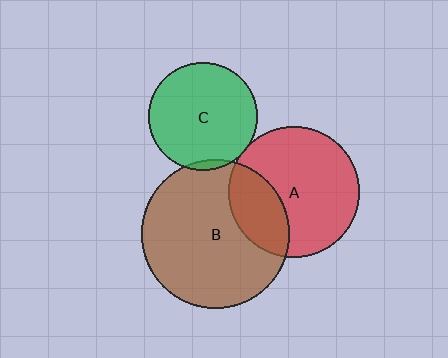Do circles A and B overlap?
Yes.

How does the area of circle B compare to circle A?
Approximately 1.3 times.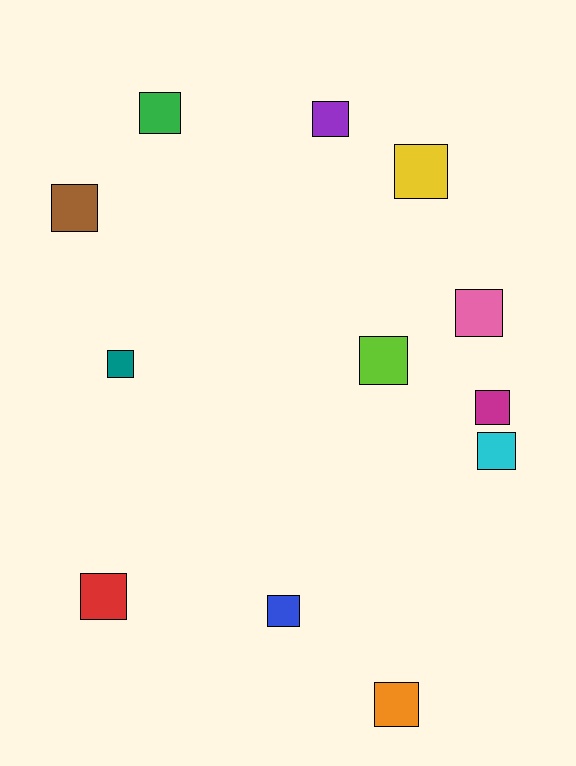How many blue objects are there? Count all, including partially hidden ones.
There is 1 blue object.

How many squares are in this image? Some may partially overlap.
There are 12 squares.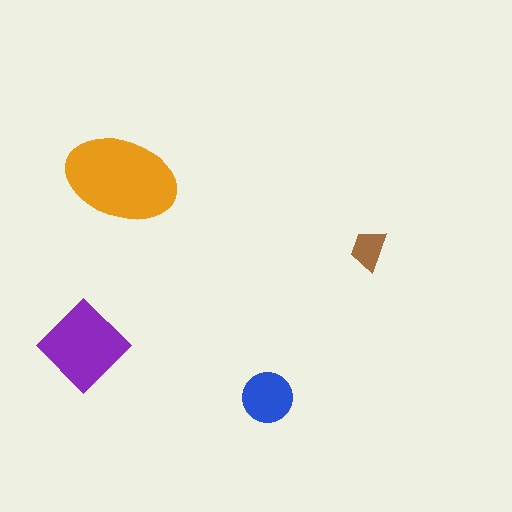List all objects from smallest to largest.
The brown trapezoid, the blue circle, the purple diamond, the orange ellipse.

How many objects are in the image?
There are 4 objects in the image.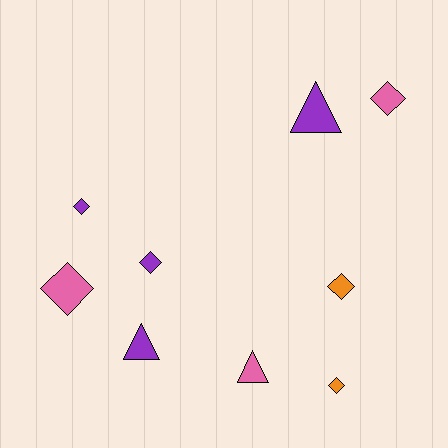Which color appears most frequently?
Purple, with 4 objects.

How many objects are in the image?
There are 9 objects.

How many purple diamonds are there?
There are 2 purple diamonds.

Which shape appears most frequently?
Diamond, with 6 objects.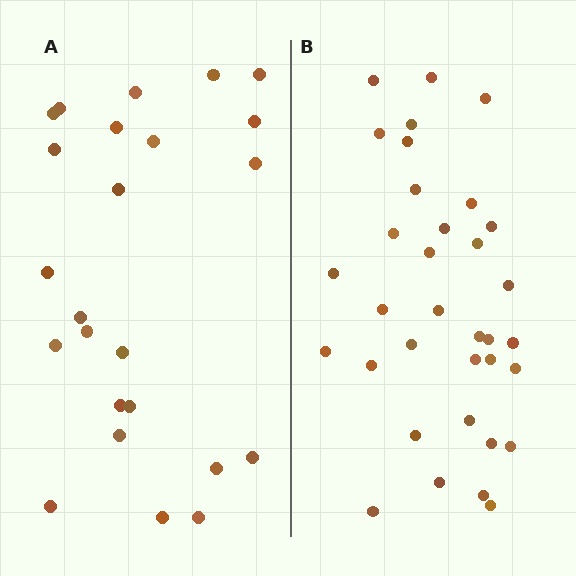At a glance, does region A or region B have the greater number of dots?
Region B (the right region) has more dots.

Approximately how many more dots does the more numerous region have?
Region B has roughly 10 or so more dots than region A.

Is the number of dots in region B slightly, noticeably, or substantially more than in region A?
Region B has noticeably more, but not dramatically so. The ratio is roughly 1.4 to 1.